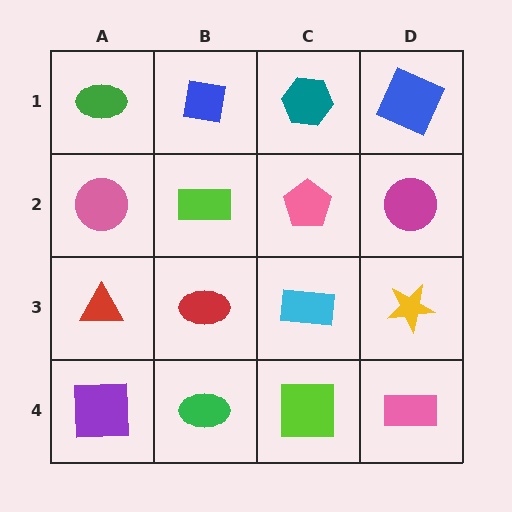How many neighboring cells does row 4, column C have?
3.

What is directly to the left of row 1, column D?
A teal hexagon.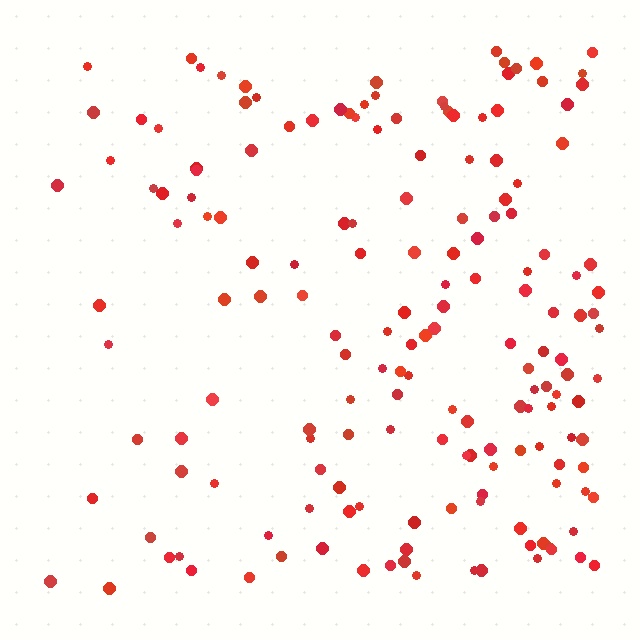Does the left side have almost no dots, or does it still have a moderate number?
Still a moderate number, just noticeably fewer than the right.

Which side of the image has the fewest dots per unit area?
The left.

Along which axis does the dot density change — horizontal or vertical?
Horizontal.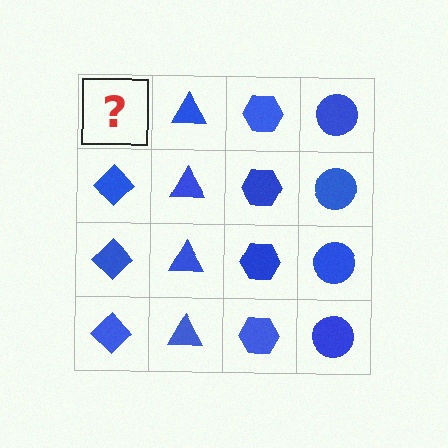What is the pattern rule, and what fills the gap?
The rule is that each column has a consistent shape. The gap should be filled with a blue diamond.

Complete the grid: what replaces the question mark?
The question mark should be replaced with a blue diamond.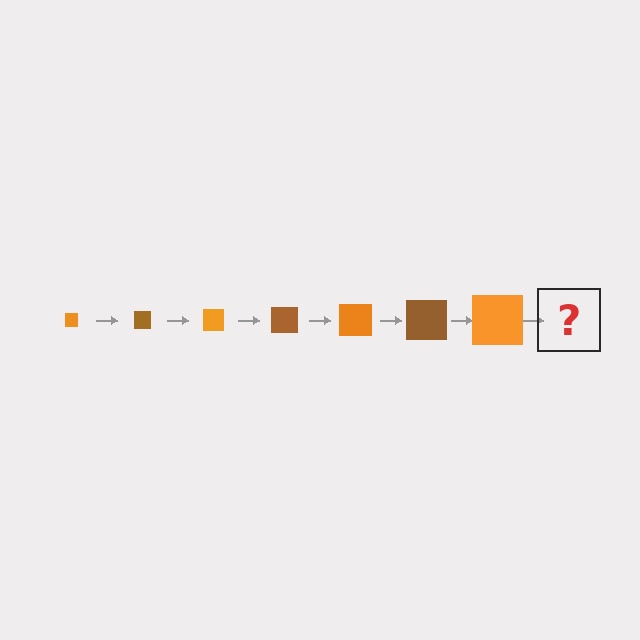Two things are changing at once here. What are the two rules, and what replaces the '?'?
The two rules are that the square grows larger each step and the color cycles through orange and brown. The '?' should be a brown square, larger than the previous one.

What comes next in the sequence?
The next element should be a brown square, larger than the previous one.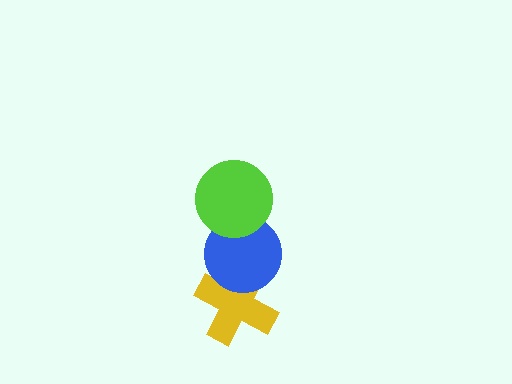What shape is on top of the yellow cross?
The blue circle is on top of the yellow cross.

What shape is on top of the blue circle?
The lime circle is on top of the blue circle.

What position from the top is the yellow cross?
The yellow cross is 3rd from the top.